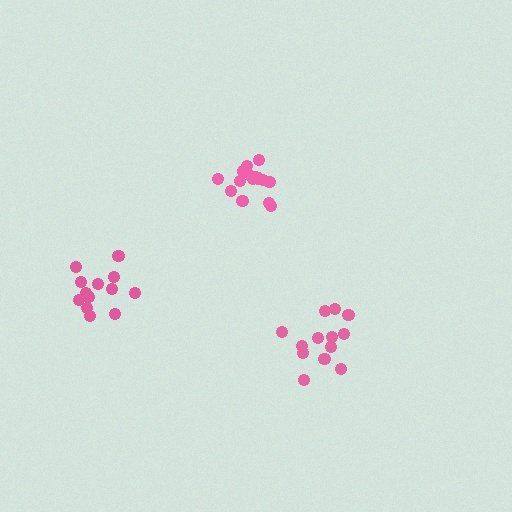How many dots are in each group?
Group 1: 13 dots, Group 2: 13 dots, Group 3: 15 dots (41 total).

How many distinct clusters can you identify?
There are 3 distinct clusters.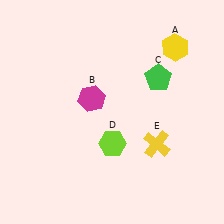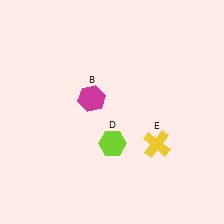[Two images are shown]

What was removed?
The yellow hexagon (A), the green pentagon (C) were removed in Image 2.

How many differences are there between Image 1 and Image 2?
There are 2 differences between the two images.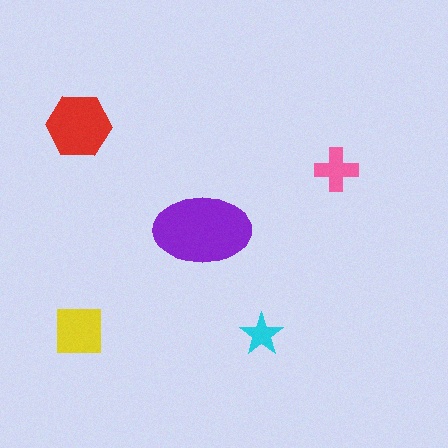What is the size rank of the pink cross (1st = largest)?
4th.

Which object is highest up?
The red hexagon is topmost.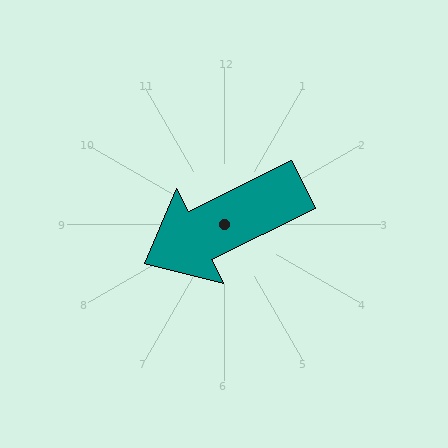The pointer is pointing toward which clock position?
Roughly 8 o'clock.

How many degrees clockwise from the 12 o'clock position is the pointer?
Approximately 244 degrees.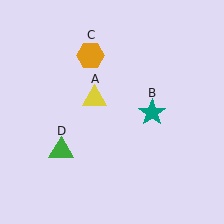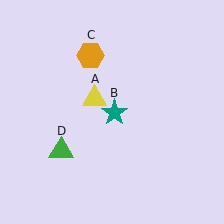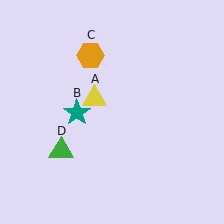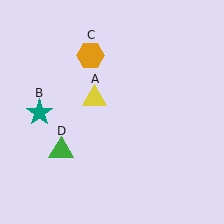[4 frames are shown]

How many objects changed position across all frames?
1 object changed position: teal star (object B).